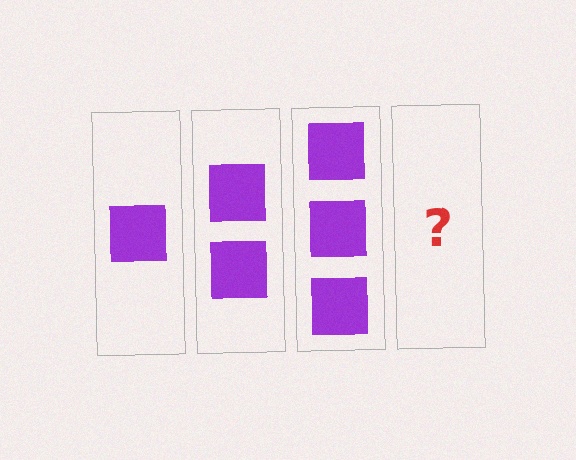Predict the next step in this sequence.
The next step is 4 squares.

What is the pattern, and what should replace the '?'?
The pattern is that each step adds one more square. The '?' should be 4 squares.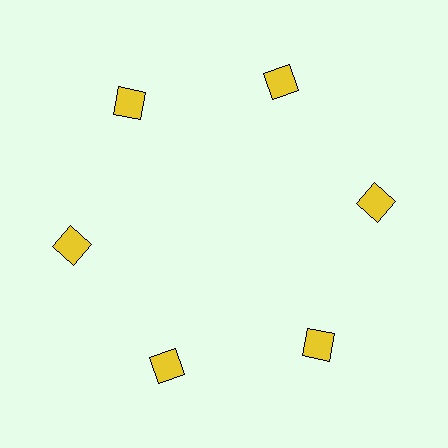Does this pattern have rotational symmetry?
Yes, this pattern has 6-fold rotational symmetry. It looks the same after rotating 60 degrees around the center.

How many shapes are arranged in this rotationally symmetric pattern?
There are 6 shapes, arranged in 6 groups of 1.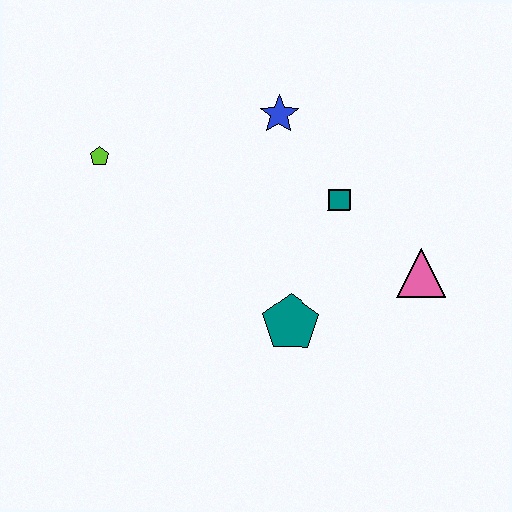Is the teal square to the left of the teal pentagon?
No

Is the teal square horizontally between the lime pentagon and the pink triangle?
Yes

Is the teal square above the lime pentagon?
No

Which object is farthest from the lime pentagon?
The pink triangle is farthest from the lime pentagon.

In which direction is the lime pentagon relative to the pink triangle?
The lime pentagon is to the left of the pink triangle.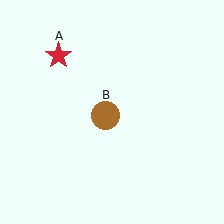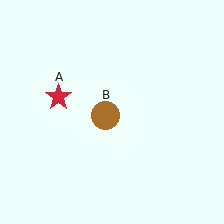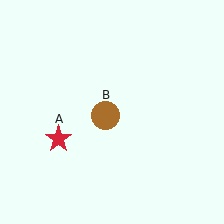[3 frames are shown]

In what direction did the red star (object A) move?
The red star (object A) moved down.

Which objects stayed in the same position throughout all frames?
Brown circle (object B) remained stationary.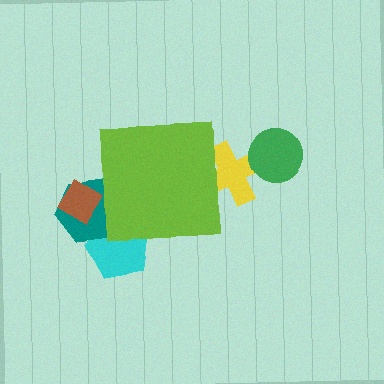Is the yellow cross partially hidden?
Yes, the yellow cross is partially hidden behind the lime square.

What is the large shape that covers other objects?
A lime square.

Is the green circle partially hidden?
No, the green circle is fully visible.